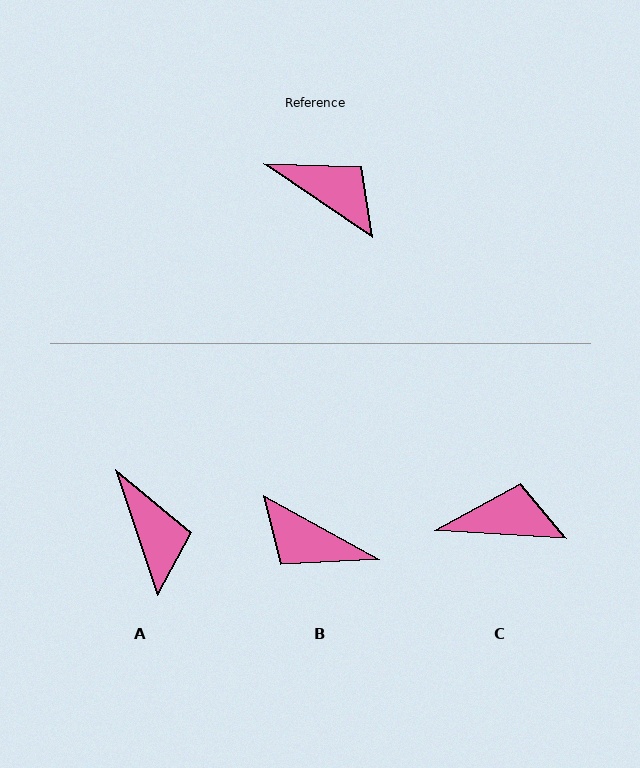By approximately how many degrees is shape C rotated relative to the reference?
Approximately 31 degrees counter-clockwise.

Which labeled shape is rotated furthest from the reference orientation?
B, about 175 degrees away.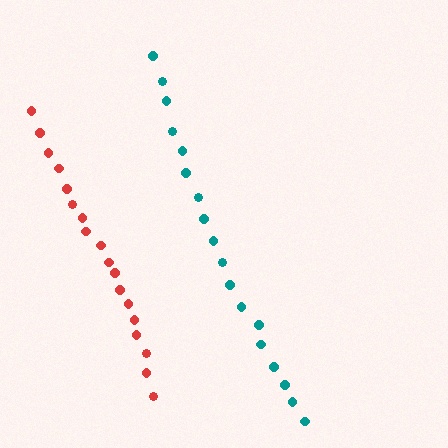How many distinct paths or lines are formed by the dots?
There are 2 distinct paths.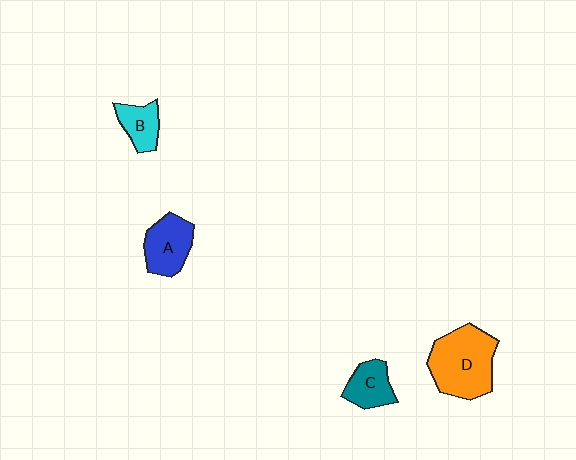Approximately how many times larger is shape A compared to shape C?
Approximately 1.3 times.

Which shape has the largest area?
Shape D (orange).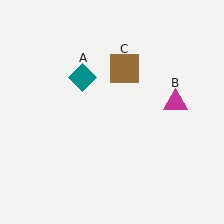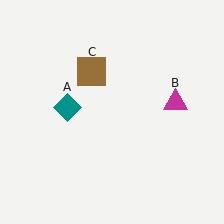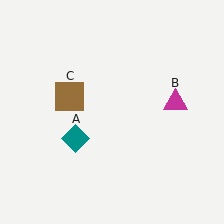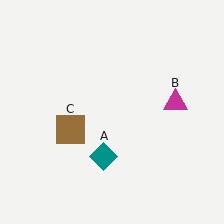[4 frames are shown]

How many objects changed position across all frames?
2 objects changed position: teal diamond (object A), brown square (object C).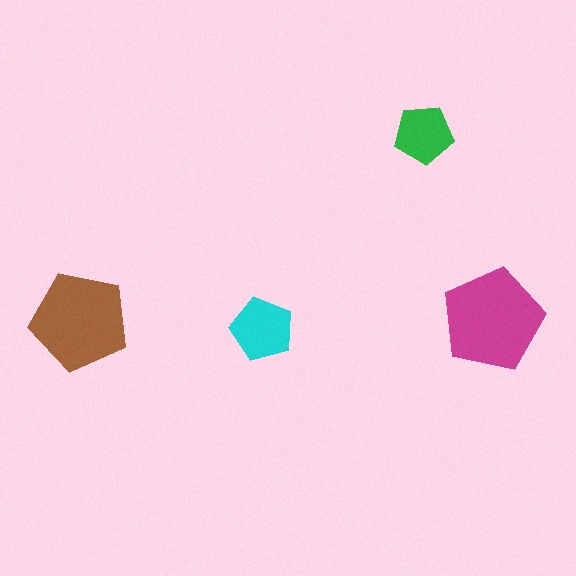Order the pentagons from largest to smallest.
the magenta one, the brown one, the cyan one, the green one.